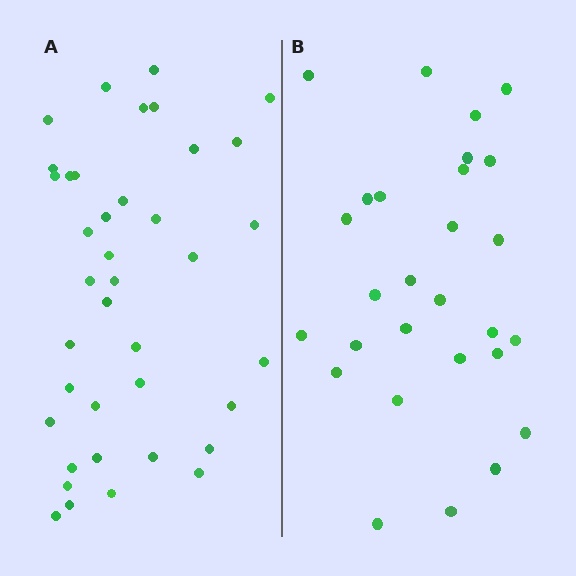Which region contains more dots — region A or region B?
Region A (the left region) has more dots.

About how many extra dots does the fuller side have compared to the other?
Region A has roughly 12 or so more dots than region B.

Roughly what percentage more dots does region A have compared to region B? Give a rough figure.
About 40% more.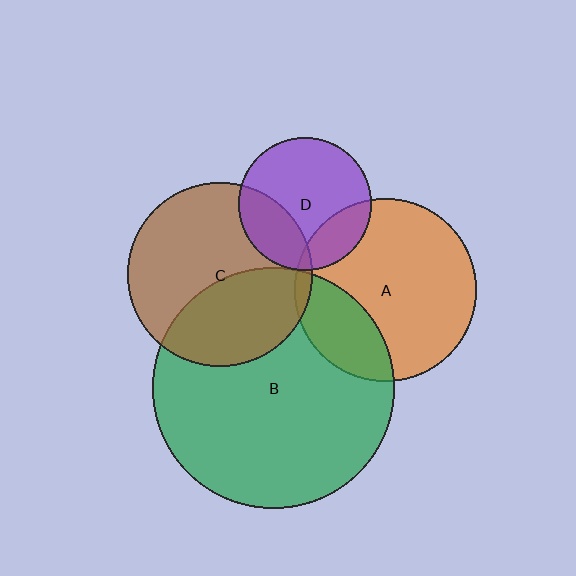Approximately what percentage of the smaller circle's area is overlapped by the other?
Approximately 20%.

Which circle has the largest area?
Circle B (green).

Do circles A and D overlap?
Yes.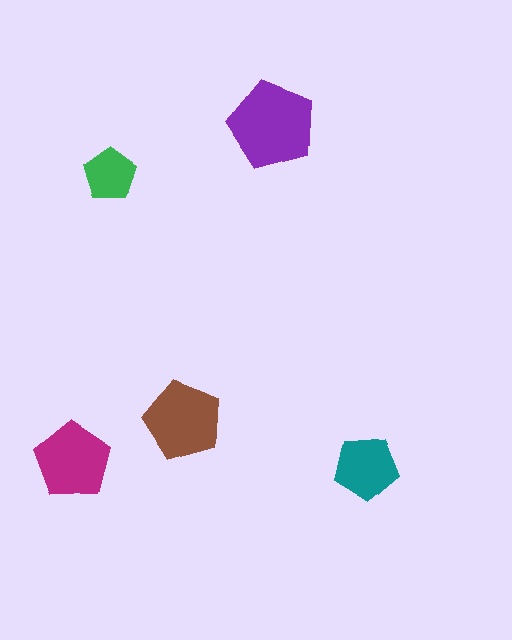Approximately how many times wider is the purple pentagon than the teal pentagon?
About 1.5 times wider.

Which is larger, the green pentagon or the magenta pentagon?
The magenta one.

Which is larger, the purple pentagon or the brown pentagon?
The purple one.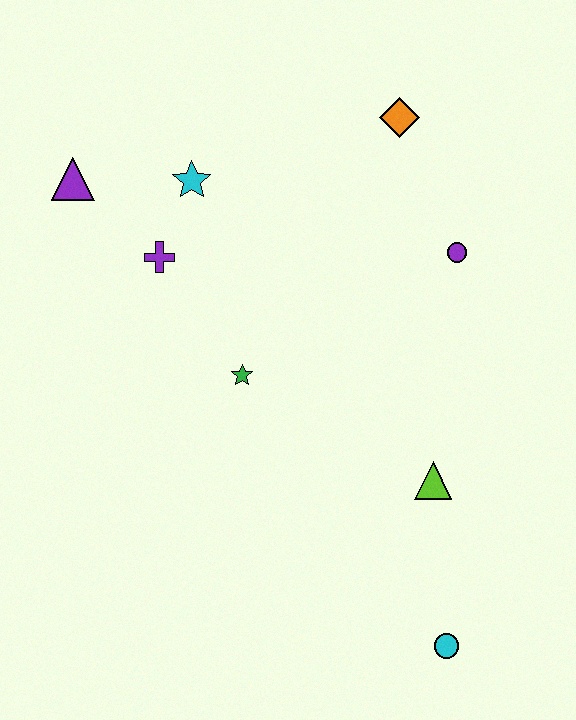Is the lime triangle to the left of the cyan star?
No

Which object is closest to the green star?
The purple cross is closest to the green star.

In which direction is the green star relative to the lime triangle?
The green star is to the left of the lime triangle.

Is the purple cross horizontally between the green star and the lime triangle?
No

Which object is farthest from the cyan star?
The cyan circle is farthest from the cyan star.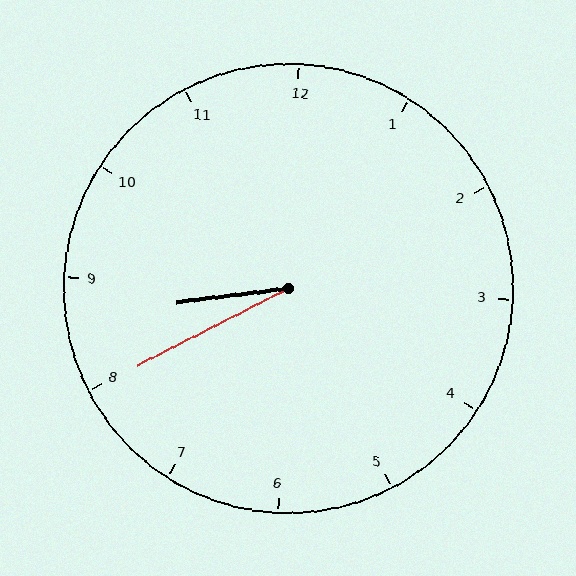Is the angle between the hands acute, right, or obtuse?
It is acute.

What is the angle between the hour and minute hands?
Approximately 20 degrees.